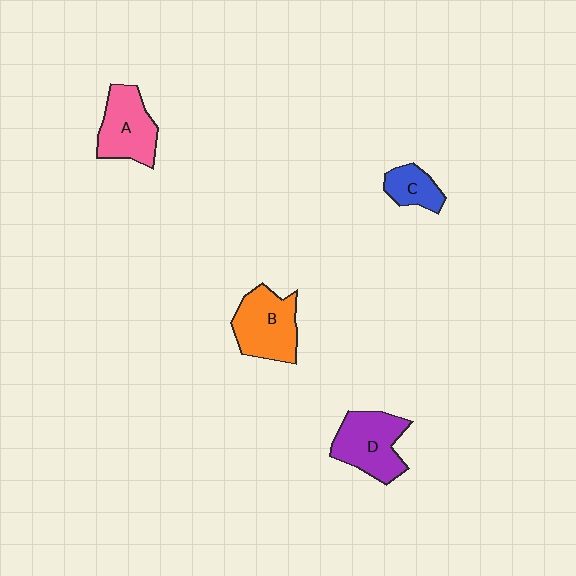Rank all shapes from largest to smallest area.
From largest to smallest: B (orange), D (purple), A (pink), C (blue).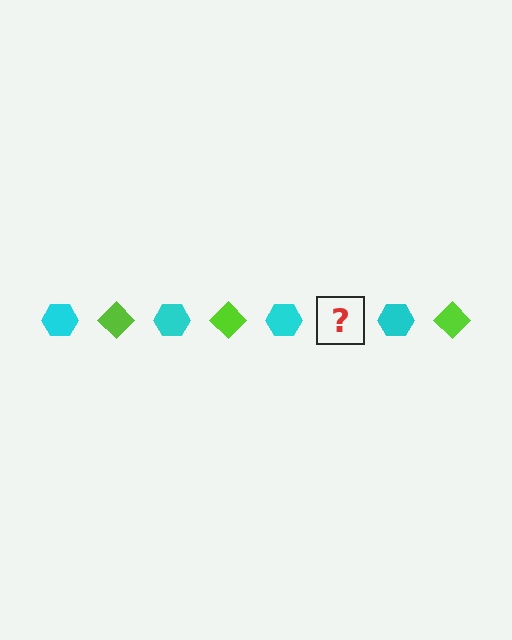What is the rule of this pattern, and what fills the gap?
The rule is that the pattern alternates between cyan hexagon and lime diamond. The gap should be filled with a lime diamond.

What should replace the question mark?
The question mark should be replaced with a lime diamond.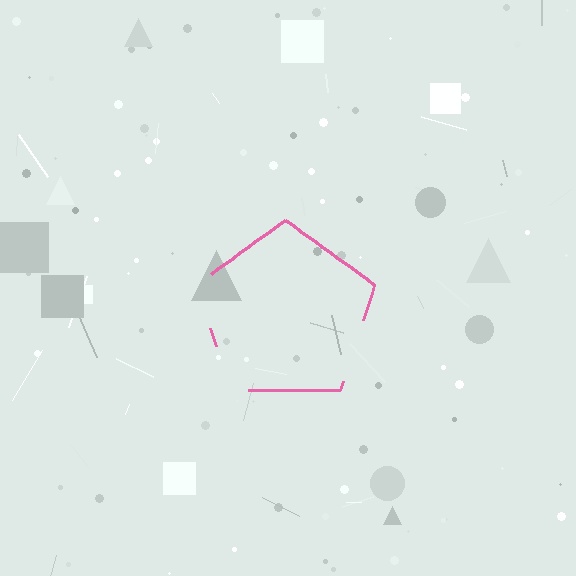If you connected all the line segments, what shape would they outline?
They would outline a pentagon.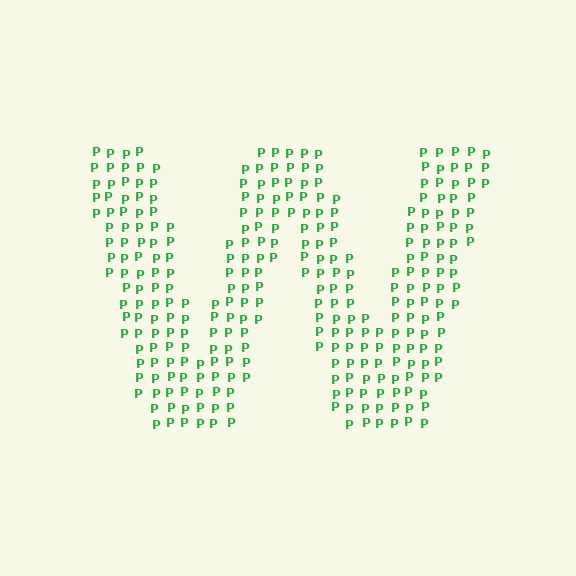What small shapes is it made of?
It is made of small letter P's.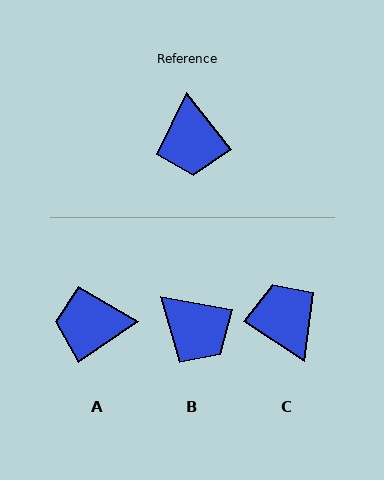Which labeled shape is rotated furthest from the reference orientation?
C, about 161 degrees away.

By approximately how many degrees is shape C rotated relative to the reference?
Approximately 161 degrees clockwise.